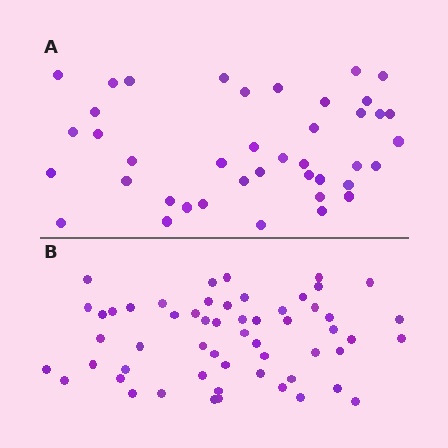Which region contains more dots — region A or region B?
Region B (the bottom region) has more dots.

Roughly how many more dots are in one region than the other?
Region B has approximately 15 more dots than region A.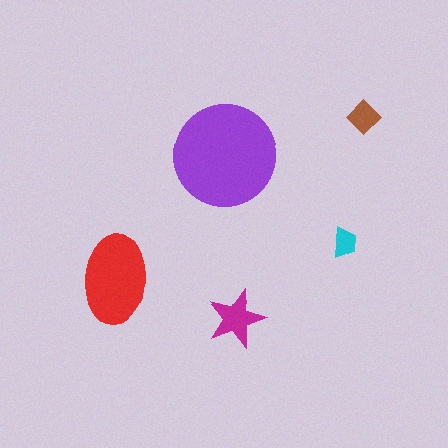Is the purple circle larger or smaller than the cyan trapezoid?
Larger.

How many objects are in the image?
There are 5 objects in the image.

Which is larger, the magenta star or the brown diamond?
The magenta star.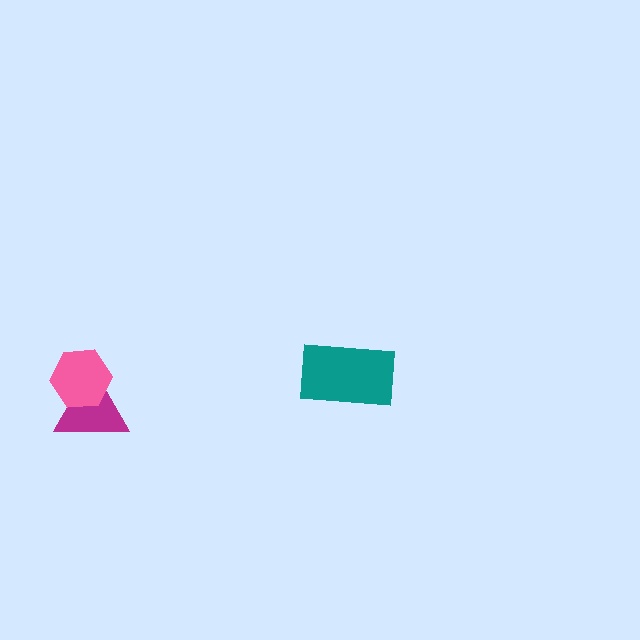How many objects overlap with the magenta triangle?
1 object overlaps with the magenta triangle.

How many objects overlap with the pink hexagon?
1 object overlaps with the pink hexagon.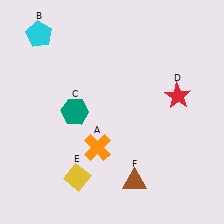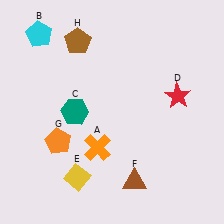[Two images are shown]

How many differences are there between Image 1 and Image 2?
There are 2 differences between the two images.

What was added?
An orange pentagon (G), a brown pentagon (H) were added in Image 2.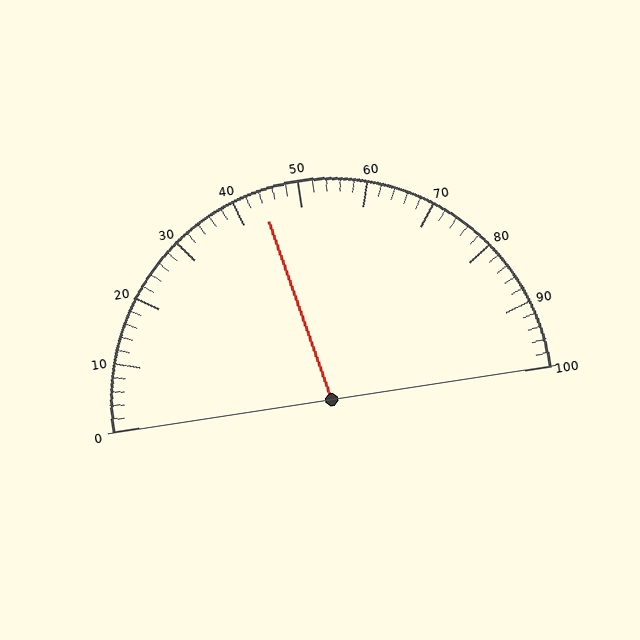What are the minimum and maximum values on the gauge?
The gauge ranges from 0 to 100.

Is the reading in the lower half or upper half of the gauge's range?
The reading is in the lower half of the range (0 to 100).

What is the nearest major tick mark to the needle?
The nearest major tick mark is 40.